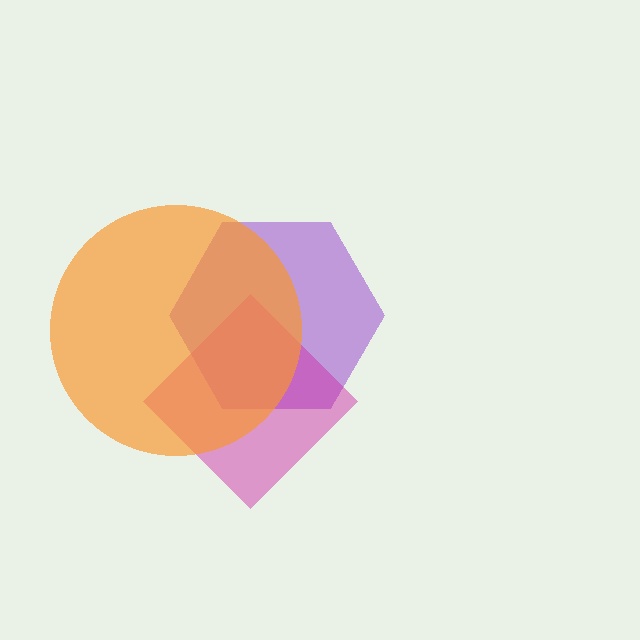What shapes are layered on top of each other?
The layered shapes are: a purple hexagon, a magenta diamond, an orange circle.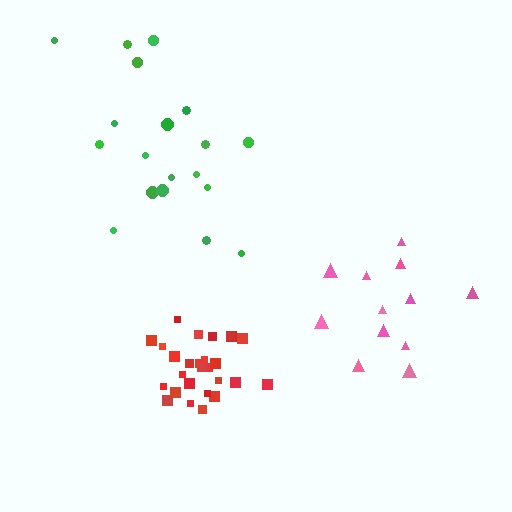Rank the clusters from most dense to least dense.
red, pink, green.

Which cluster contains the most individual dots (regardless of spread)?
Red (27).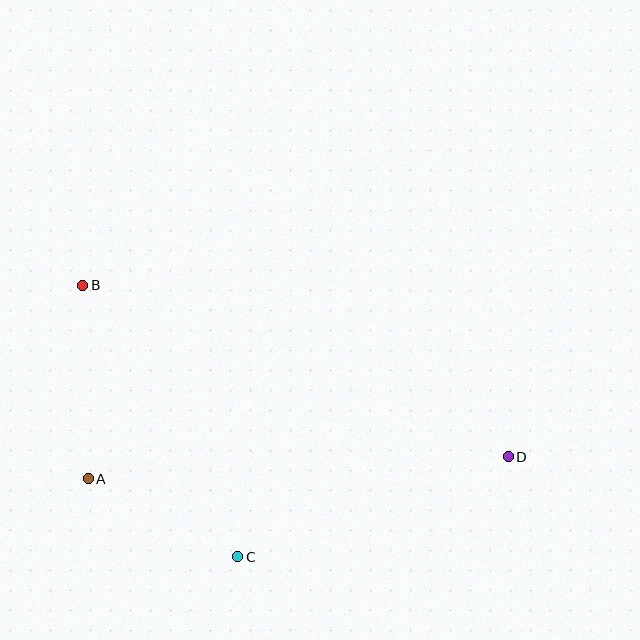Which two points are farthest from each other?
Points B and D are farthest from each other.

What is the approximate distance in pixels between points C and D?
The distance between C and D is approximately 288 pixels.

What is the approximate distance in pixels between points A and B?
The distance between A and B is approximately 194 pixels.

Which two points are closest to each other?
Points A and C are closest to each other.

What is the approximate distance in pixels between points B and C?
The distance between B and C is approximately 313 pixels.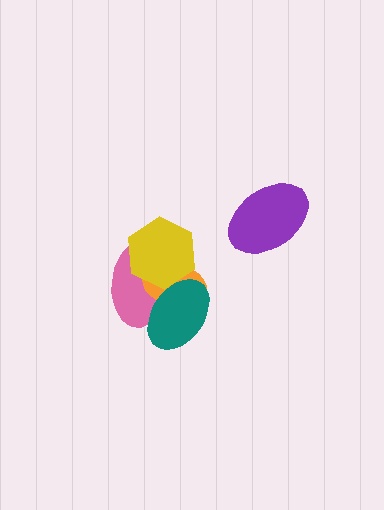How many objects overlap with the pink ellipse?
3 objects overlap with the pink ellipse.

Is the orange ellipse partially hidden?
Yes, it is partially covered by another shape.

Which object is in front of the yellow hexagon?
The teal ellipse is in front of the yellow hexagon.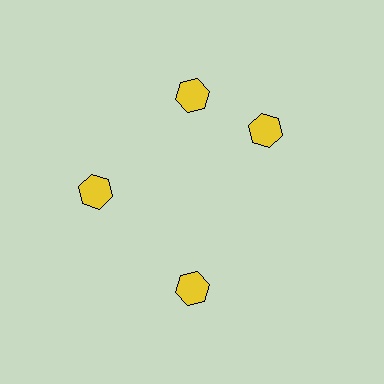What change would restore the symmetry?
The symmetry would be restored by rotating it back into even spacing with its neighbors so that all 4 hexagons sit at equal angles and equal distance from the center.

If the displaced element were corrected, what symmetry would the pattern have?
It would have 4-fold rotational symmetry — the pattern would map onto itself every 90 degrees.